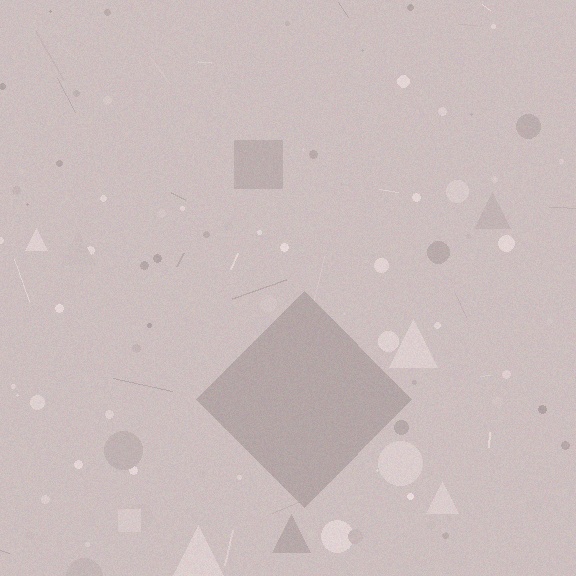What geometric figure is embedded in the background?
A diamond is embedded in the background.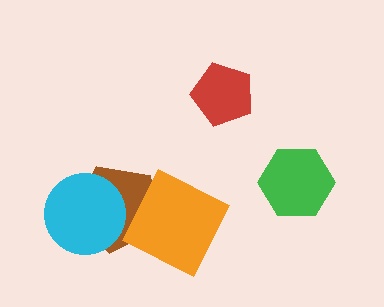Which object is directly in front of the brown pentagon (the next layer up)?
The orange square is directly in front of the brown pentagon.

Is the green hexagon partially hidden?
No, no other shape covers it.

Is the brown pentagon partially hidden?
Yes, it is partially covered by another shape.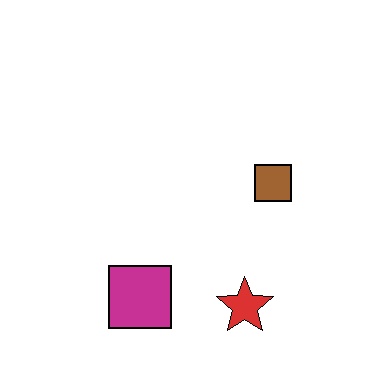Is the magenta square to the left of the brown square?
Yes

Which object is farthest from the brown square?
The magenta square is farthest from the brown square.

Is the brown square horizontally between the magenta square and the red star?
No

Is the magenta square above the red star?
Yes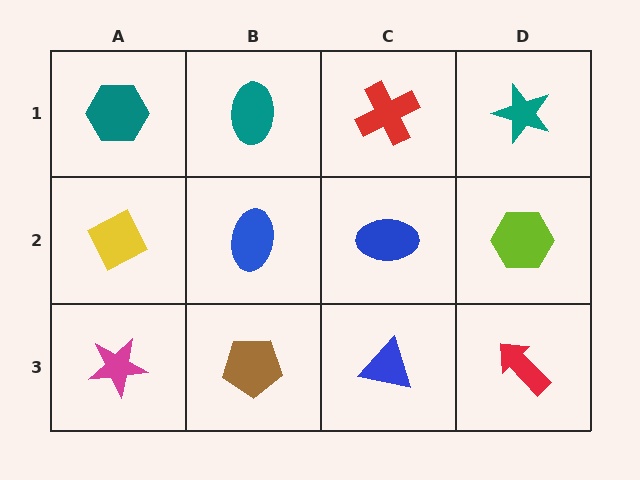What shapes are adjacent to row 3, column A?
A yellow diamond (row 2, column A), a brown pentagon (row 3, column B).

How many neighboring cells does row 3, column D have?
2.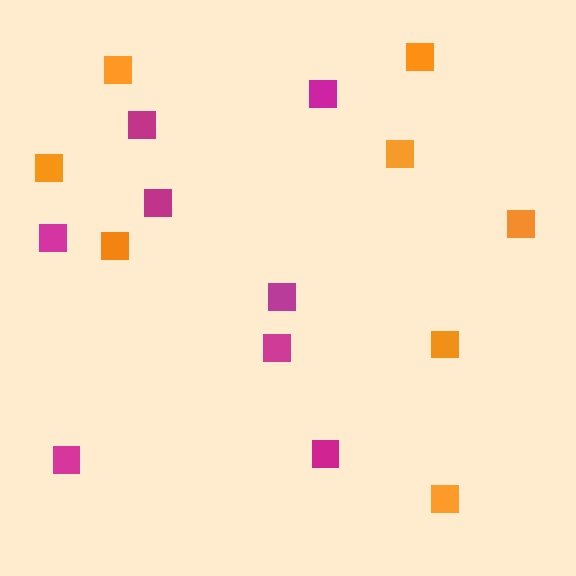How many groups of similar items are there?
There are 2 groups: one group of magenta squares (8) and one group of orange squares (8).